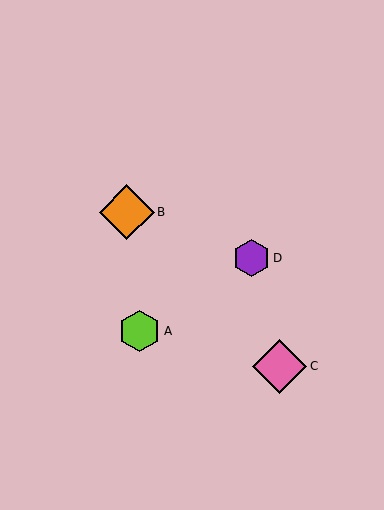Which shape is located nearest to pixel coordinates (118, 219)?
The orange diamond (labeled B) at (127, 212) is nearest to that location.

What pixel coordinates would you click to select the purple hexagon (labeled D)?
Click at (252, 258) to select the purple hexagon D.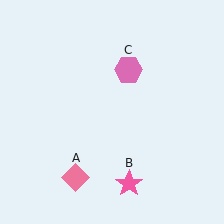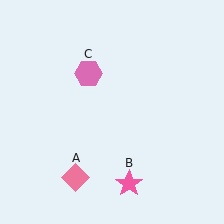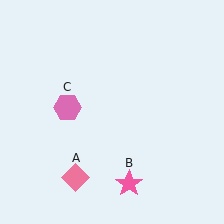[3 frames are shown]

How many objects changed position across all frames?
1 object changed position: pink hexagon (object C).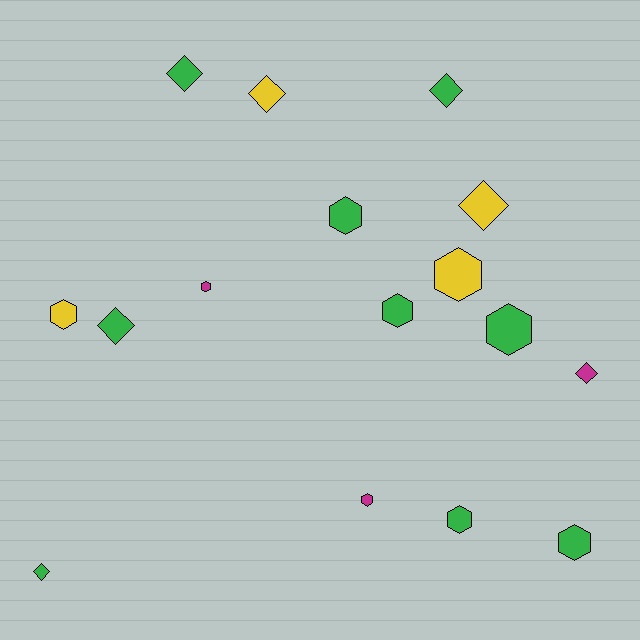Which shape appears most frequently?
Hexagon, with 9 objects.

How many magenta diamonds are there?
There is 1 magenta diamond.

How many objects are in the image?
There are 16 objects.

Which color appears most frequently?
Green, with 9 objects.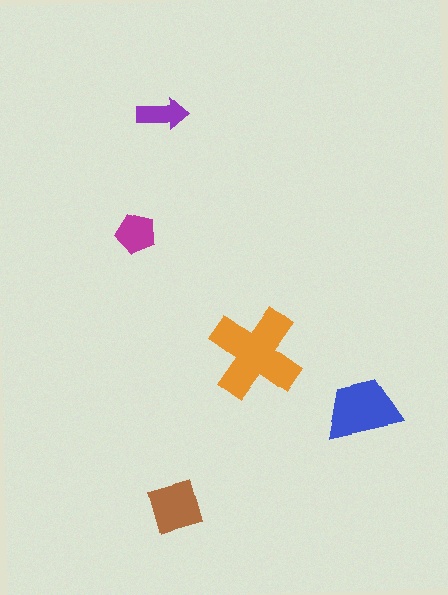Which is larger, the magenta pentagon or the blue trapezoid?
The blue trapezoid.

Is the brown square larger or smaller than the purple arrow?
Larger.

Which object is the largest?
The orange cross.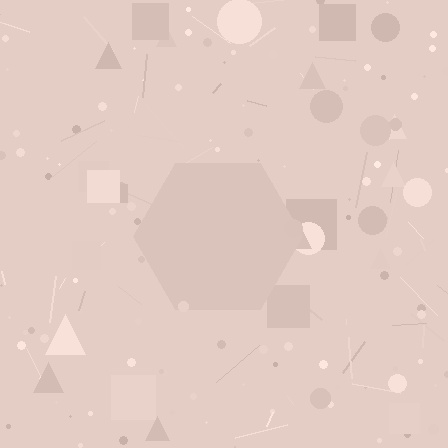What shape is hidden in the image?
A hexagon is hidden in the image.